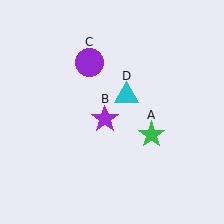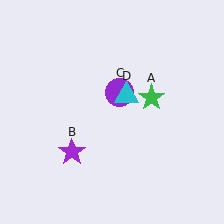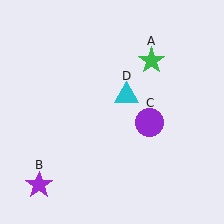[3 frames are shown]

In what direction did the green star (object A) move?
The green star (object A) moved up.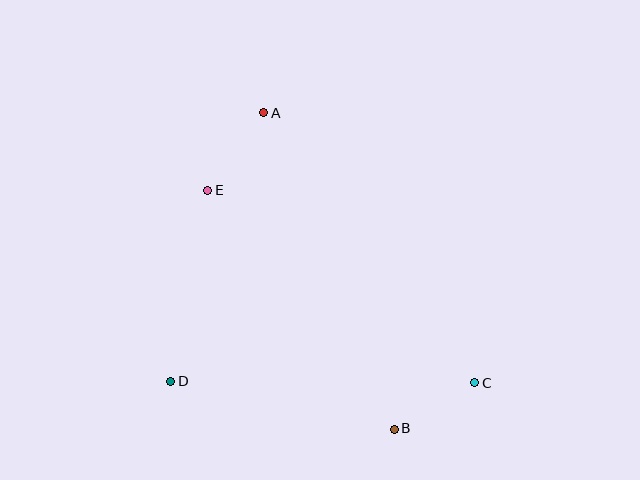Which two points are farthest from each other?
Points A and C are farthest from each other.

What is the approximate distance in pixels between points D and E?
The distance between D and E is approximately 195 pixels.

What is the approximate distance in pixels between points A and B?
The distance between A and B is approximately 342 pixels.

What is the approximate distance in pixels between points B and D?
The distance between B and D is approximately 229 pixels.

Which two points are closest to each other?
Points B and C are closest to each other.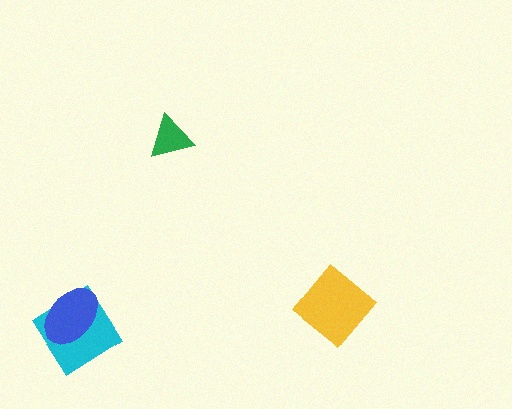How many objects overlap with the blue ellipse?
1 object overlaps with the blue ellipse.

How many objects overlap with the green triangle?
0 objects overlap with the green triangle.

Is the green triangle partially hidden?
No, no other shape covers it.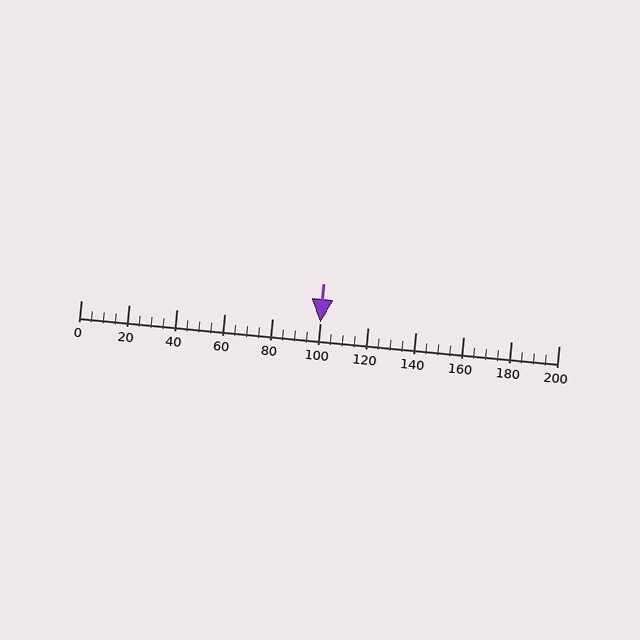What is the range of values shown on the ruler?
The ruler shows values from 0 to 200.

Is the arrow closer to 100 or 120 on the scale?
The arrow is closer to 100.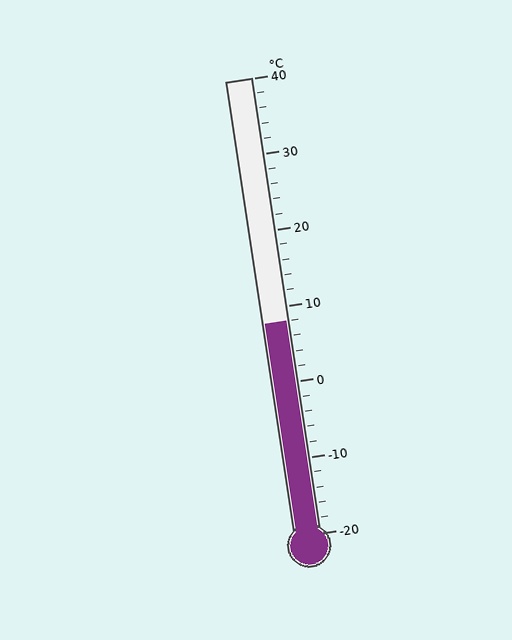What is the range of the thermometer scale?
The thermometer scale ranges from -20°C to 40°C.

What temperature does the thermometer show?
The thermometer shows approximately 8°C.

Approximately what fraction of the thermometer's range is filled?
The thermometer is filled to approximately 45% of its range.